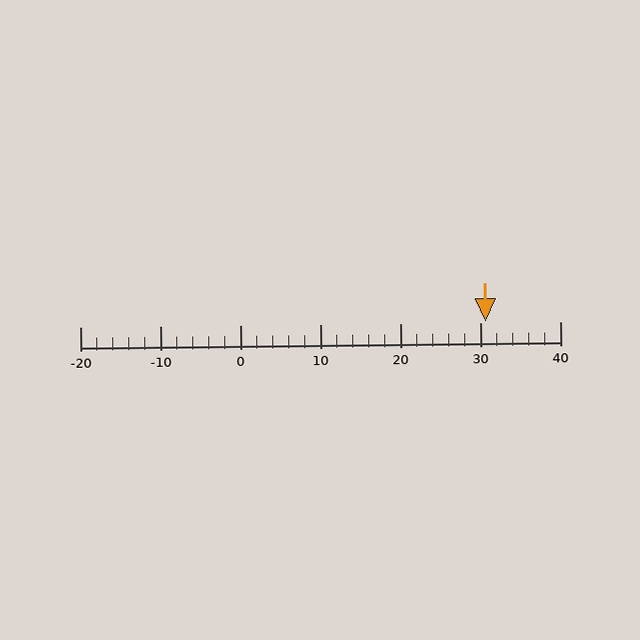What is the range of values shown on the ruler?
The ruler shows values from -20 to 40.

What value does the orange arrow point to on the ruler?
The orange arrow points to approximately 31.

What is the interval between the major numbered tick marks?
The major tick marks are spaced 10 units apart.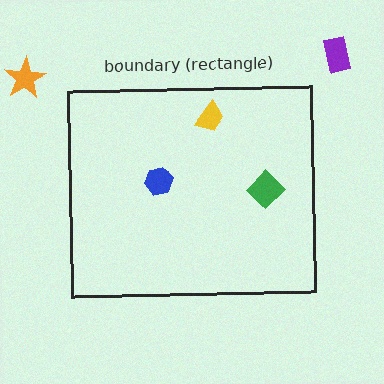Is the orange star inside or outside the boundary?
Outside.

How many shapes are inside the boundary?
3 inside, 2 outside.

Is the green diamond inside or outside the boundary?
Inside.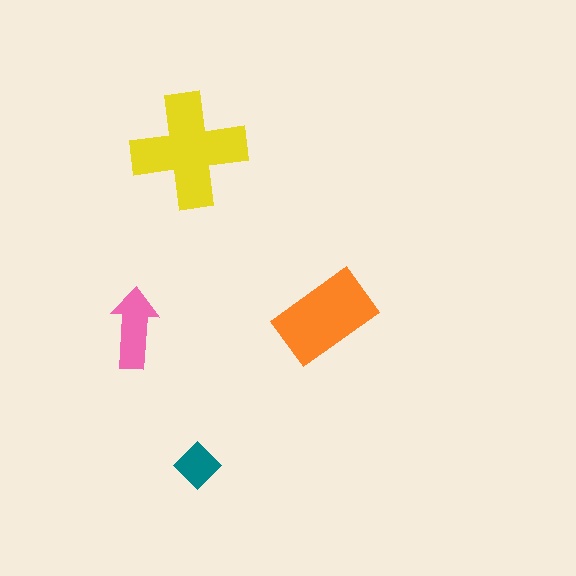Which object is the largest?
The yellow cross.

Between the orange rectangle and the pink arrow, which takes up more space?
The orange rectangle.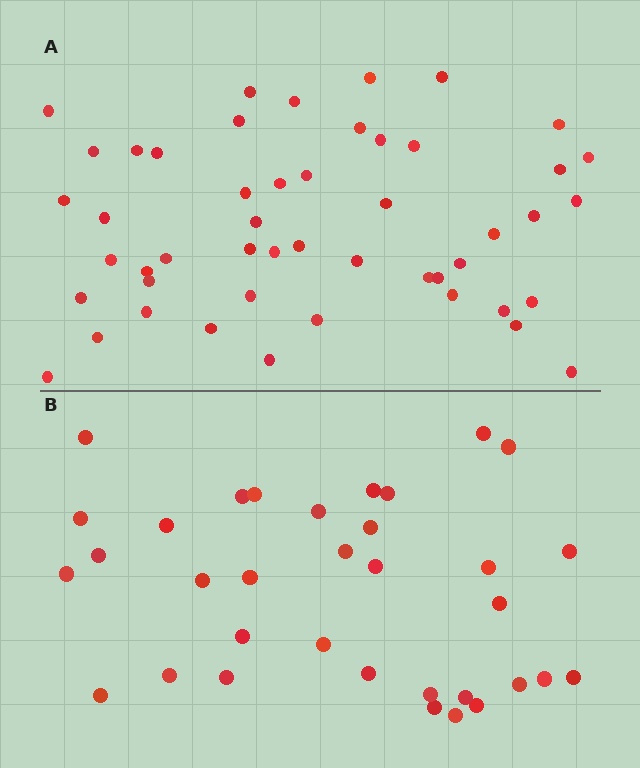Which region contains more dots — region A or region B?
Region A (the top region) has more dots.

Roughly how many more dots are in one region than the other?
Region A has approximately 15 more dots than region B.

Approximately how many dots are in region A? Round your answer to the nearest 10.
About 50 dots. (The exact count is 49, which rounds to 50.)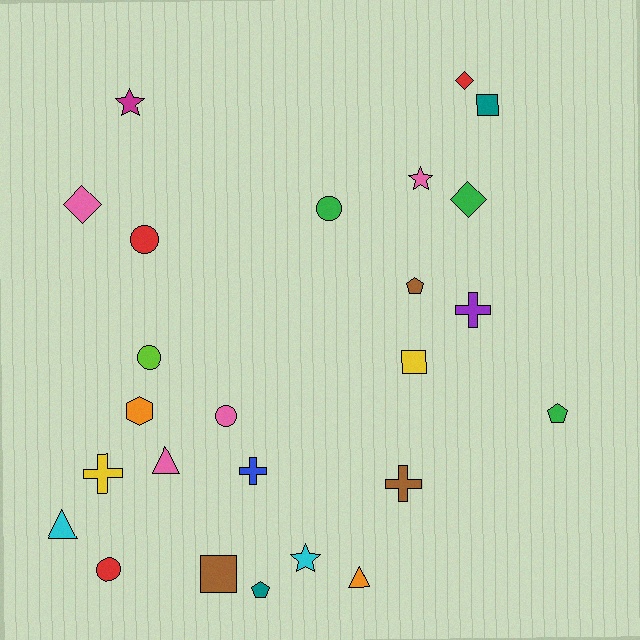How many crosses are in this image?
There are 4 crosses.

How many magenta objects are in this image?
There is 1 magenta object.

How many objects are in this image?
There are 25 objects.